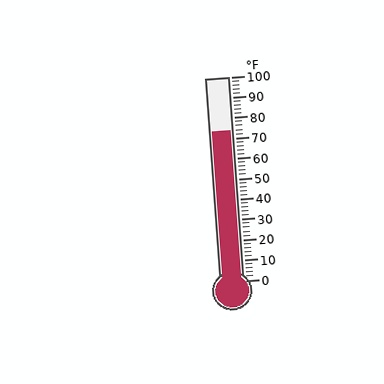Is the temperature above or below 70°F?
The temperature is above 70°F.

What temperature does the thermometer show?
The thermometer shows approximately 74°F.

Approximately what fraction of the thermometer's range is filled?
The thermometer is filled to approximately 75% of its range.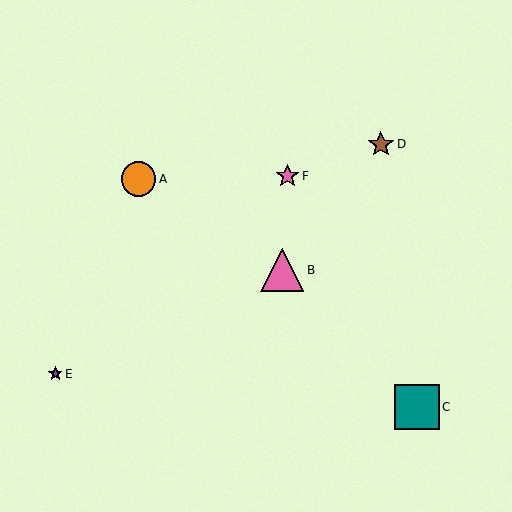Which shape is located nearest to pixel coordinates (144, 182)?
The orange circle (labeled A) at (139, 179) is nearest to that location.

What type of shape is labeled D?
Shape D is a brown star.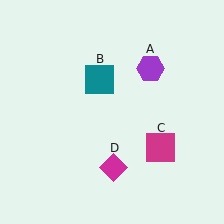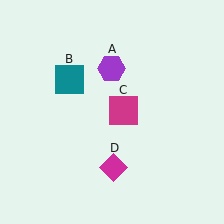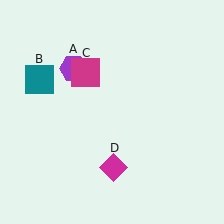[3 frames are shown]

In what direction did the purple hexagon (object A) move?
The purple hexagon (object A) moved left.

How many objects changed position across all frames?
3 objects changed position: purple hexagon (object A), teal square (object B), magenta square (object C).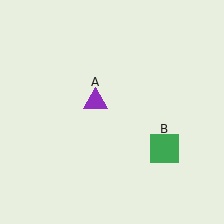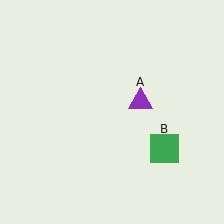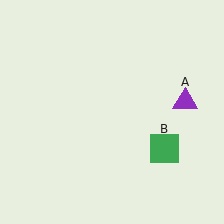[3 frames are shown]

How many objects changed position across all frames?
1 object changed position: purple triangle (object A).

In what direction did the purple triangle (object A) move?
The purple triangle (object A) moved right.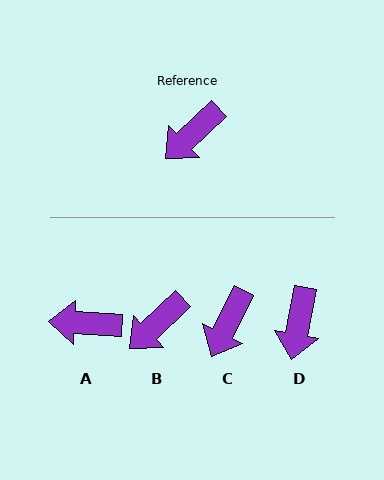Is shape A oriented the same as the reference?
No, it is off by about 47 degrees.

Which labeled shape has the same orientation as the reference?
B.